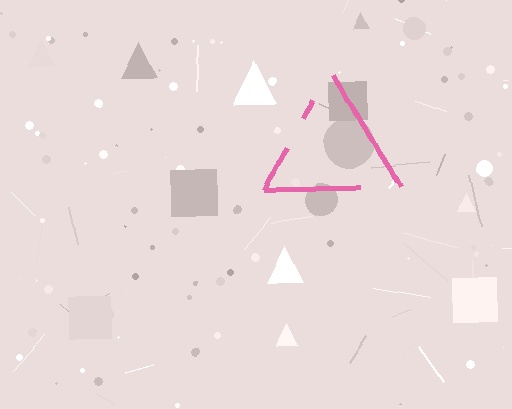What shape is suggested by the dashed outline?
The dashed outline suggests a triangle.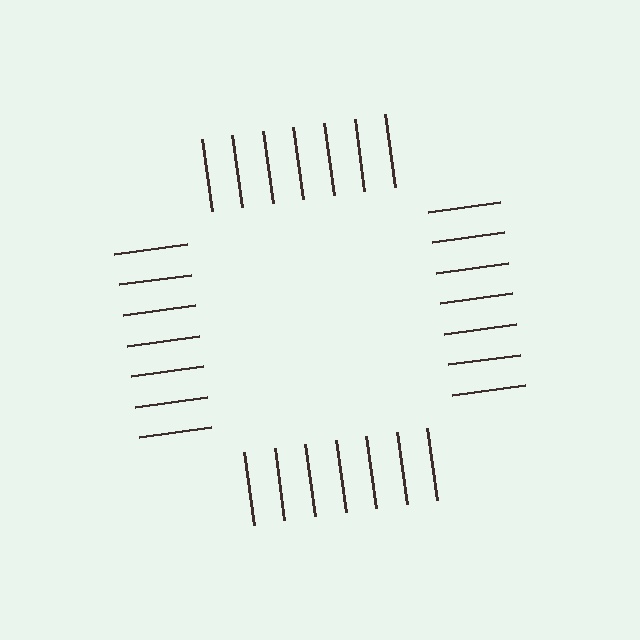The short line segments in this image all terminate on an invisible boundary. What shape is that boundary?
An illusory square — the line segments terminate on its edges but no continuous stroke is drawn.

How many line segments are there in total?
28 — 7 along each of the 4 edges.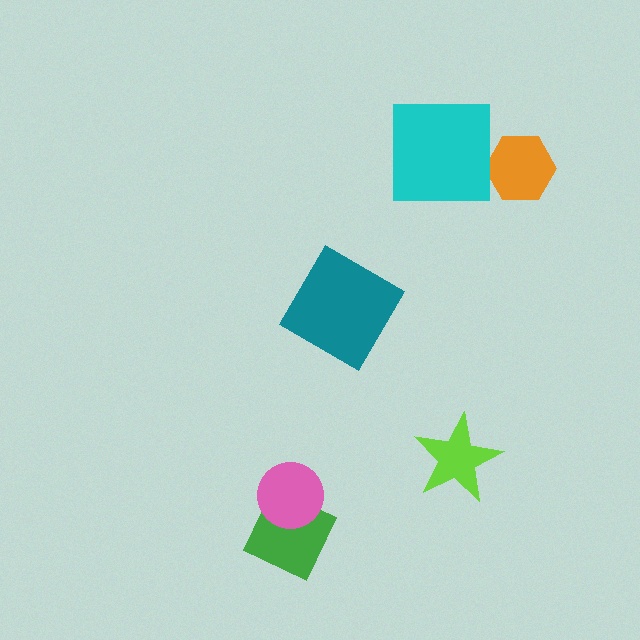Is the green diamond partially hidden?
Yes, it is partially covered by another shape.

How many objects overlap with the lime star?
0 objects overlap with the lime star.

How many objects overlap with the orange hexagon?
0 objects overlap with the orange hexagon.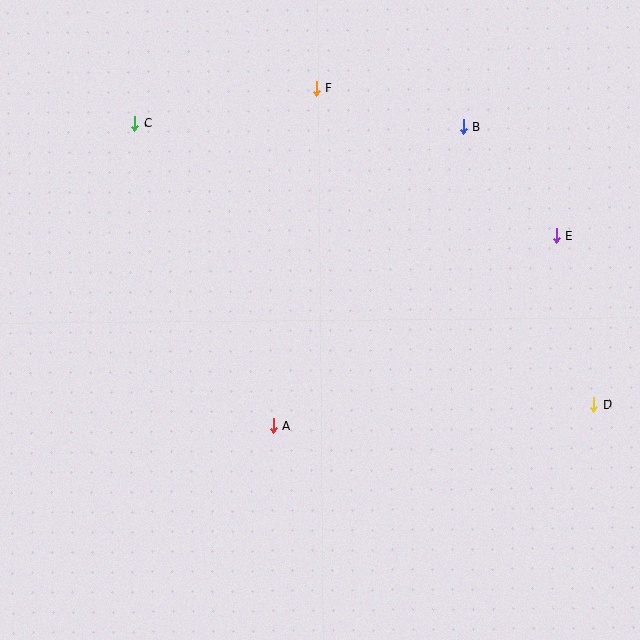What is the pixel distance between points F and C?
The distance between F and C is 184 pixels.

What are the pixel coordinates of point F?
Point F is at (316, 88).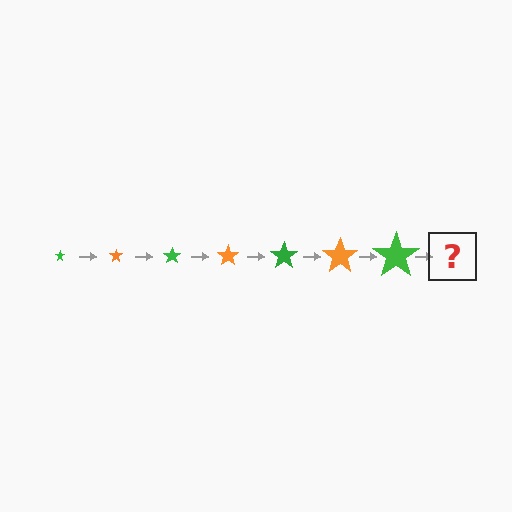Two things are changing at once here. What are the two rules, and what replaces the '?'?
The two rules are that the star grows larger each step and the color cycles through green and orange. The '?' should be an orange star, larger than the previous one.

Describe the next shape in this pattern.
It should be an orange star, larger than the previous one.